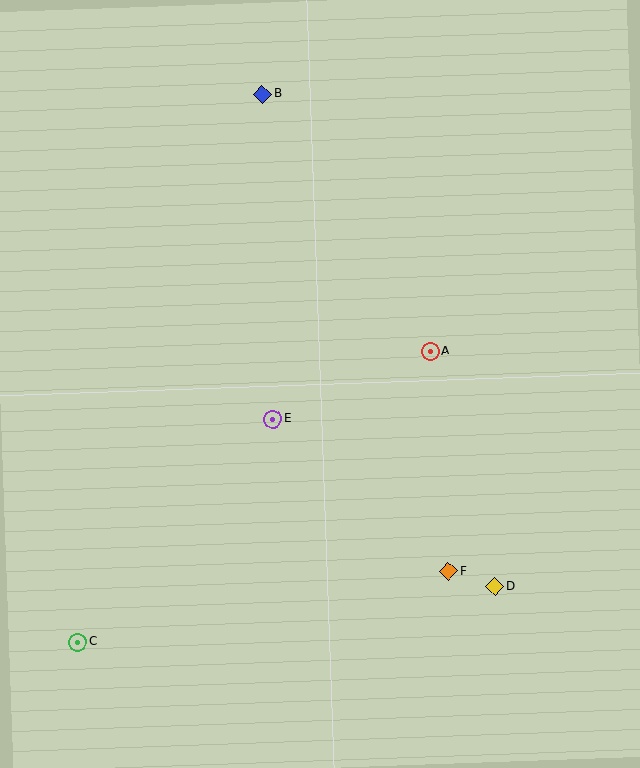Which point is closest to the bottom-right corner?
Point D is closest to the bottom-right corner.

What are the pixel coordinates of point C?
Point C is at (78, 642).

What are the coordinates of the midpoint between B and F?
The midpoint between B and F is at (355, 333).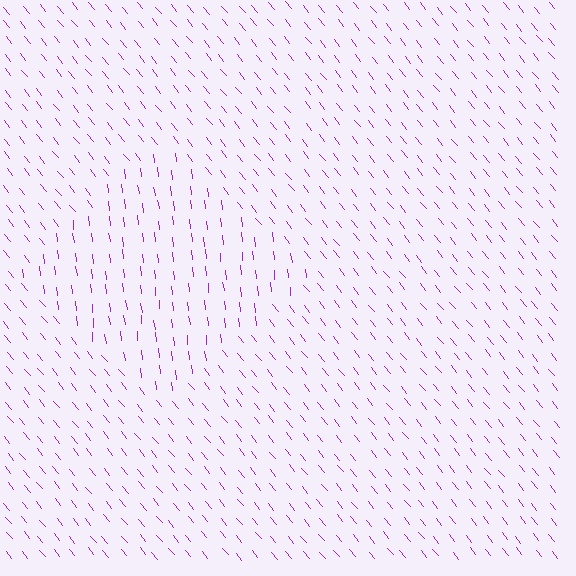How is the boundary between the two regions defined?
The boundary is defined purely by a change in line orientation (approximately 32 degrees difference). All lines are the same color and thickness.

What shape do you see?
I see a diamond.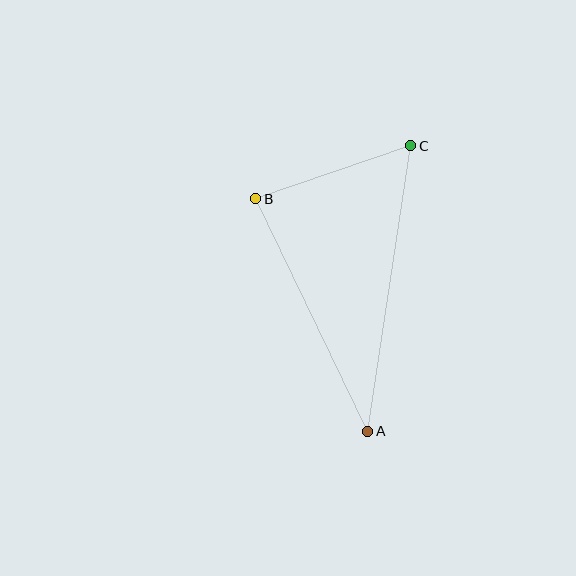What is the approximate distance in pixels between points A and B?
The distance between A and B is approximately 259 pixels.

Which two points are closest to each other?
Points B and C are closest to each other.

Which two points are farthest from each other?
Points A and C are farthest from each other.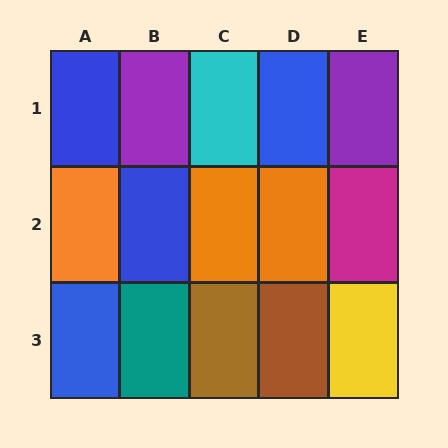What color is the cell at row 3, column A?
Blue.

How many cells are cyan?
1 cell is cyan.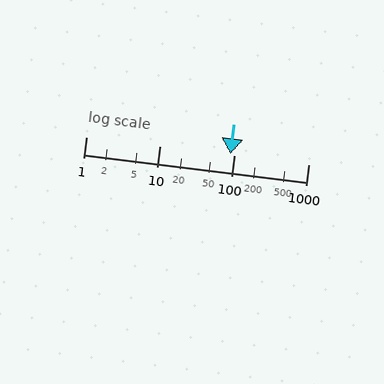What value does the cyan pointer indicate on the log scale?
The pointer indicates approximately 89.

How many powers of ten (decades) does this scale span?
The scale spans 3 decades, from 1 to 1000.